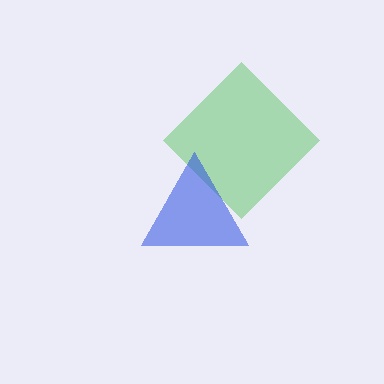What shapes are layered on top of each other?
The layered shapes are: a green diamond, a blue triangle.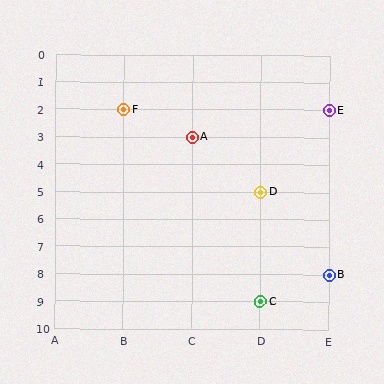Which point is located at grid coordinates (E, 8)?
Point B is at (E, 8).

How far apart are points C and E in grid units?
Points C and E are 1 column and 7 rows apart (about 7.1 grid units diagonally).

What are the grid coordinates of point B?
Point B is at grid coordinates (E, 8).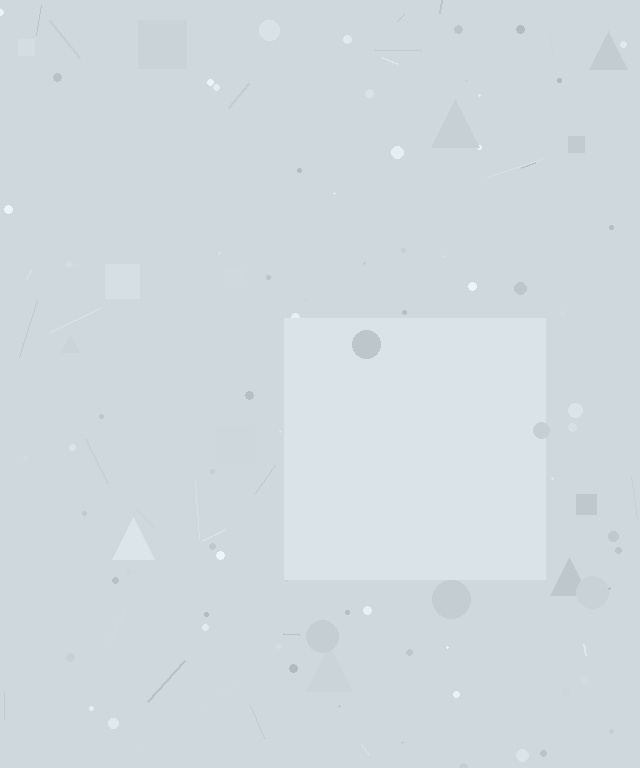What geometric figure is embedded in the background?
A square is embedded in the background.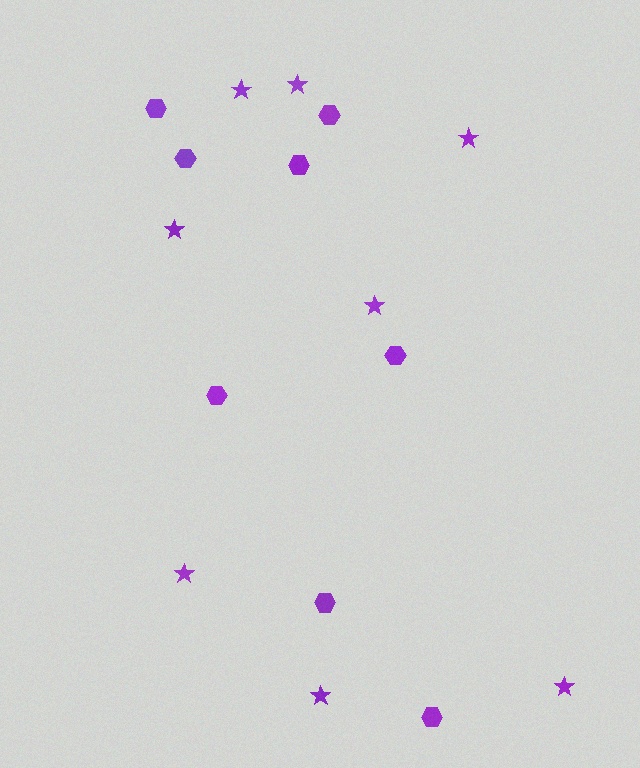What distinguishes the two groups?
There are 2 groups: one group of hexagons (8) and one group of stars (8).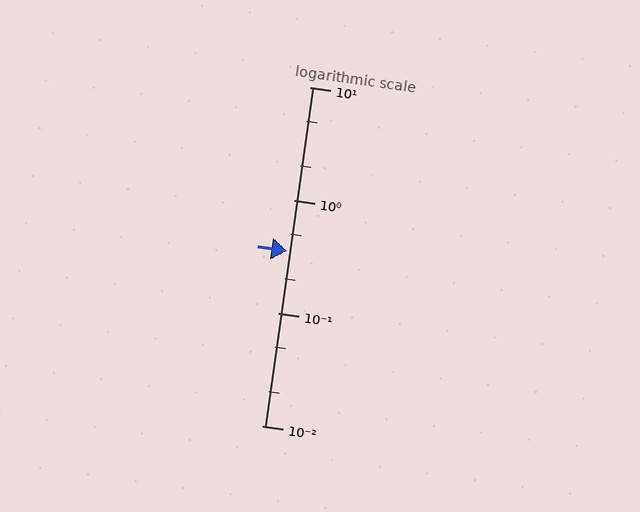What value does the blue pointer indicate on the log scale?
The pointer indicates approximately 0.35.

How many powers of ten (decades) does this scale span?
The scale spans 3 decades, from 0.01 to 10.